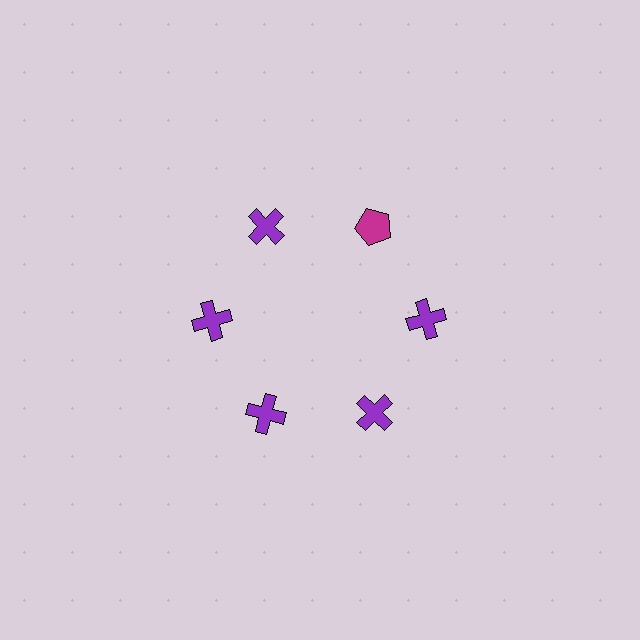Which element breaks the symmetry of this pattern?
The magenta pentagon at roughly the 1 o'clock position breaks the symmetry. All other shapes are purple crosses.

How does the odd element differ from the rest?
It differs in both color (magenta instead of purple) and shape (pentagon instead of cross).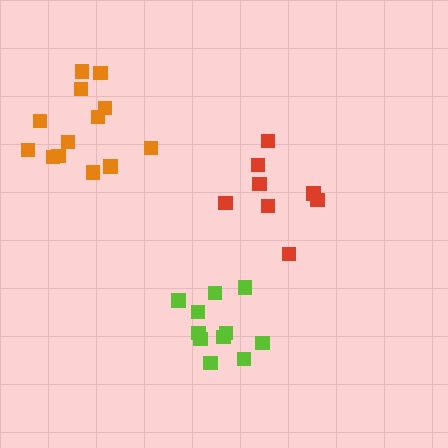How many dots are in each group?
Group 1: 8 dots, Group 2: 11 dots, Group 3: 13 dots (32 total).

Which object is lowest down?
The lime cluster is bottommost.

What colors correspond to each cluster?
The clusters are colored: red, lime, orange.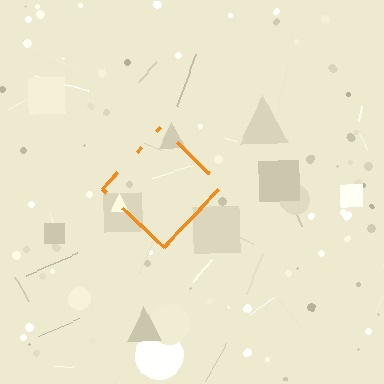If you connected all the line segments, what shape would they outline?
They would outline a diamond.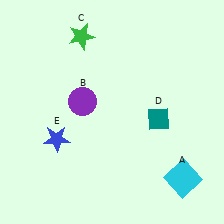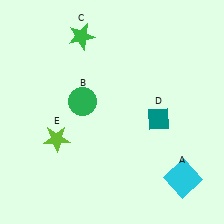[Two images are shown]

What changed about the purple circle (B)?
In Image 1, B is purple. In Image 2, it changed to green.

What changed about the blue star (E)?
In Image 1, E is blue. In Image 2, it changed to lime.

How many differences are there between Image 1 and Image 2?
There are 2 differences between the two images.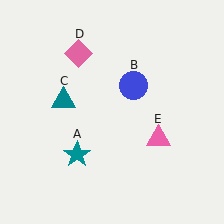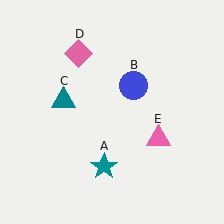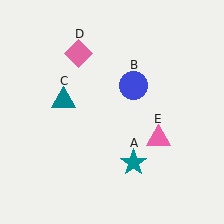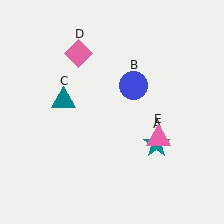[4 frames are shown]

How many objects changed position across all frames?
1 object changed position: teal star (object A).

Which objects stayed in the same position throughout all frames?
Blue circle (object B) and teal triangle (object C) and pink diamond (object D) and pink triangle (object E) remained stationary.